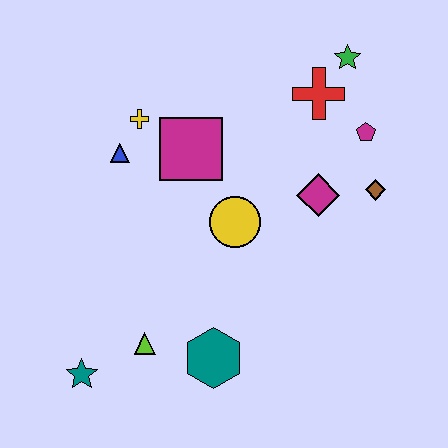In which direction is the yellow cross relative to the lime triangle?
The yellow cross is above the lime triangle.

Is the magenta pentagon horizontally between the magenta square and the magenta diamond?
No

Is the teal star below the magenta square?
Yes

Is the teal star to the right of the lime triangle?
No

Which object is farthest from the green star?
The teal star is farthest from the green star.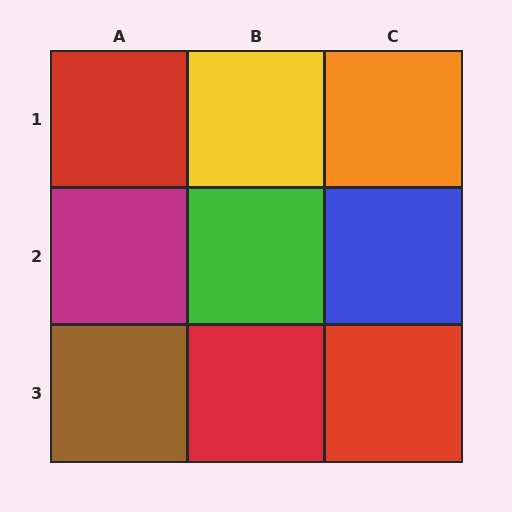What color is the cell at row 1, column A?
Red.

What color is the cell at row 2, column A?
Magenta.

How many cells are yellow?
1 cell is yellow.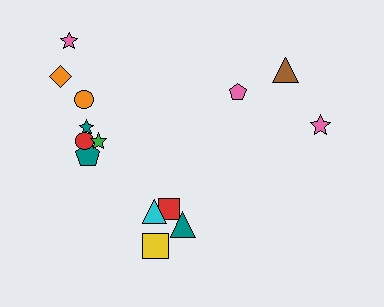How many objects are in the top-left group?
There are 7 objects.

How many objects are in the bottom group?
There are 4 objects.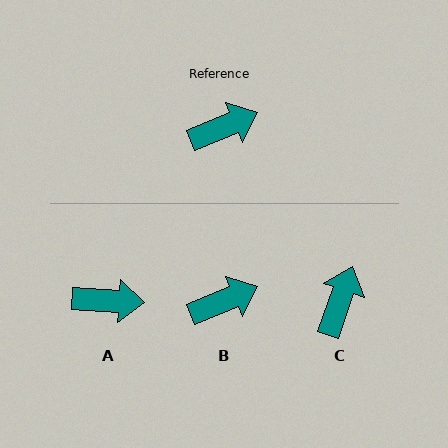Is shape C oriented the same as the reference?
No, it is off by about 48 degrees.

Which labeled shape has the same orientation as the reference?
B.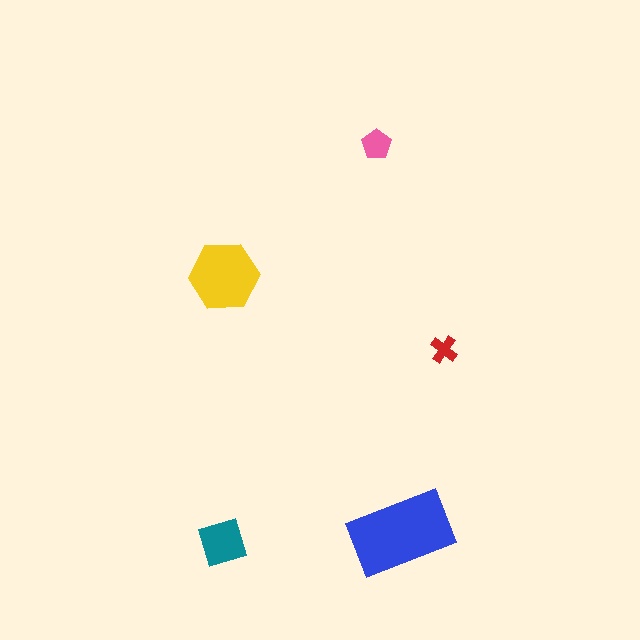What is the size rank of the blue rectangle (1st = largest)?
1st.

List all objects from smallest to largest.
The red cross, the pink pentagon, the teal square, the yellow hexagon, the blue rectangle.